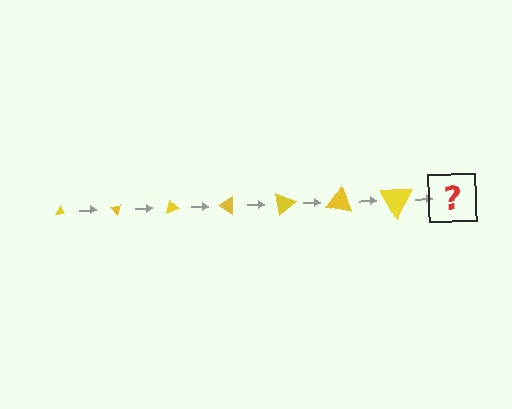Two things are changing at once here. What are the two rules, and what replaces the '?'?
The two rules are that the triangle grows larger each step and it rotates 50 degrees each step. The '?' should be a triangle, larger than the previous one and rotated 350 degrees from the start.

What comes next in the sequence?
The next element should be a triangle, larger than the previous one and rotated 350 degrees from the start.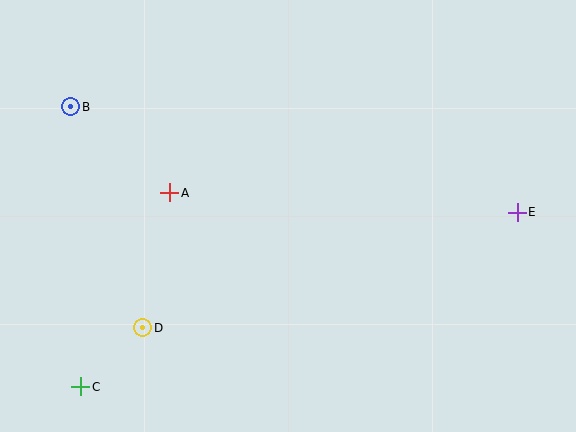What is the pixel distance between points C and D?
The distance between C and D is 86 pixels.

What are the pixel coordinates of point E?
Point E is at (517, 212).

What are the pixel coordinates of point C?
Point C is at (81, 387).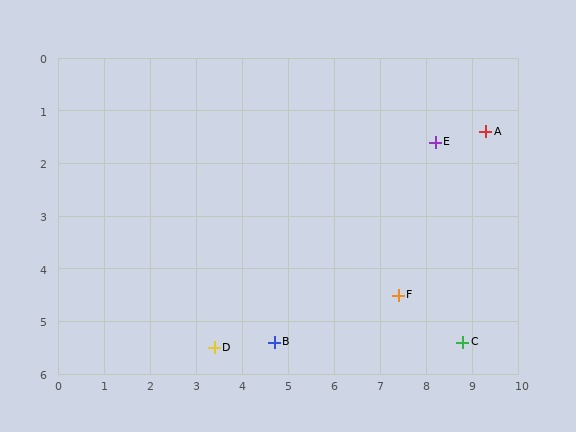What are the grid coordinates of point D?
Point D is at approximately (3.4, 5.5).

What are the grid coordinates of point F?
Point F is at approximately (7.4, 4.5).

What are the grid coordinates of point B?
Point B is at approximately (4.7, 5.4).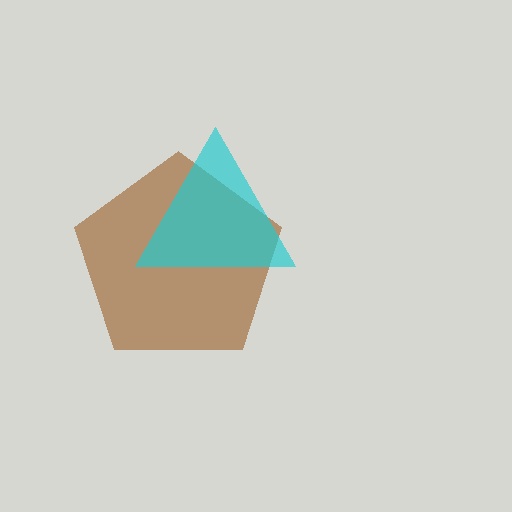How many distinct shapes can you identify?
There are 2 distinct shapes: a brown pentagon, a cyan triangle.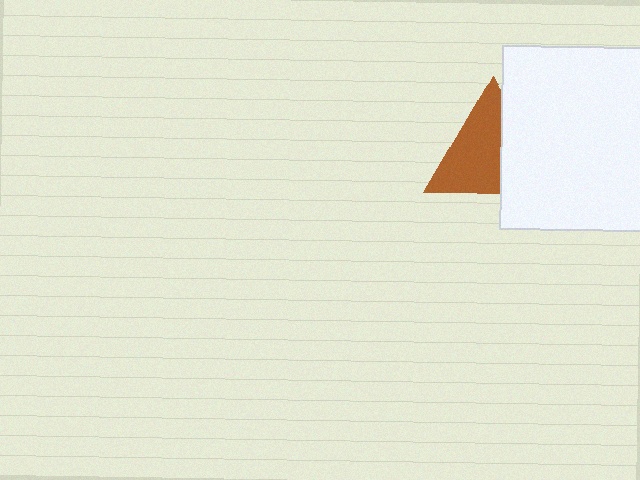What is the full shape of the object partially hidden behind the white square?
The partially hidden object is a brown triangle.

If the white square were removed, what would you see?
You would see the complete brown triangle.